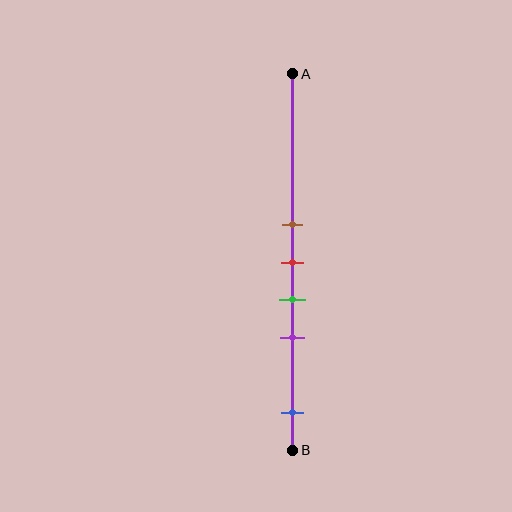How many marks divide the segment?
There are 5 marks dividing the segment.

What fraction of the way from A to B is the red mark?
The red mark is approximately 50% (0.5) of the way from A to B.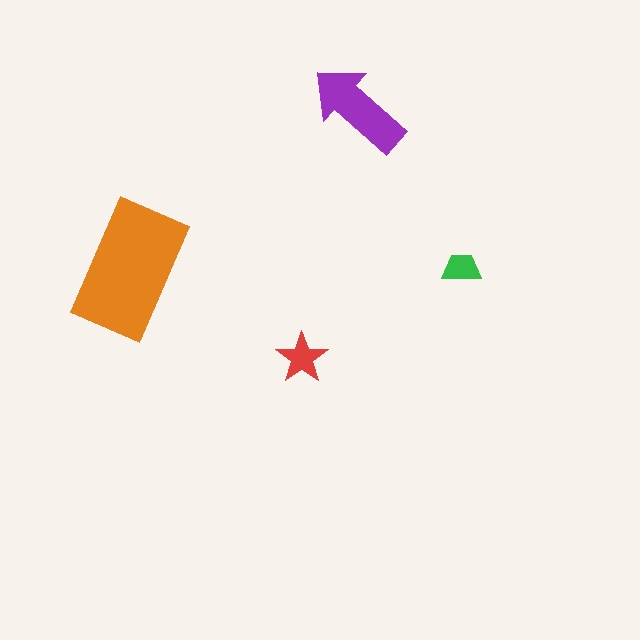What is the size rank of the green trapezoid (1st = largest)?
4th.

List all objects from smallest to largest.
The green trapezoid, the red star, the purple arrow, the orange rectangle.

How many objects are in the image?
There are 4 objects in the image.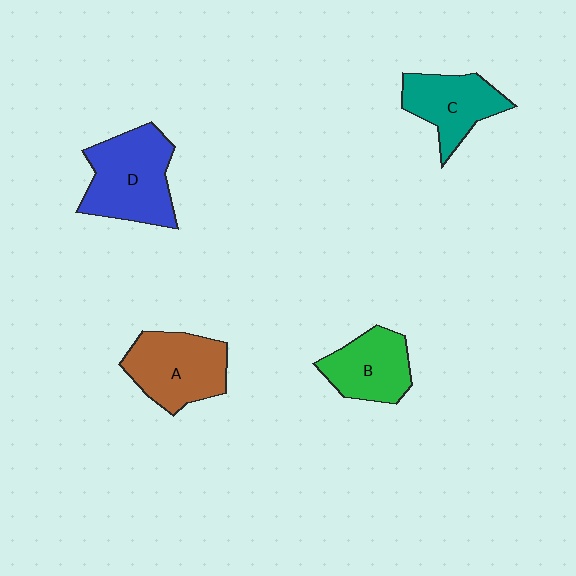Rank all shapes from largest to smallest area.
From largest to smallest: D (blue), A (brown), C (teal), B (green).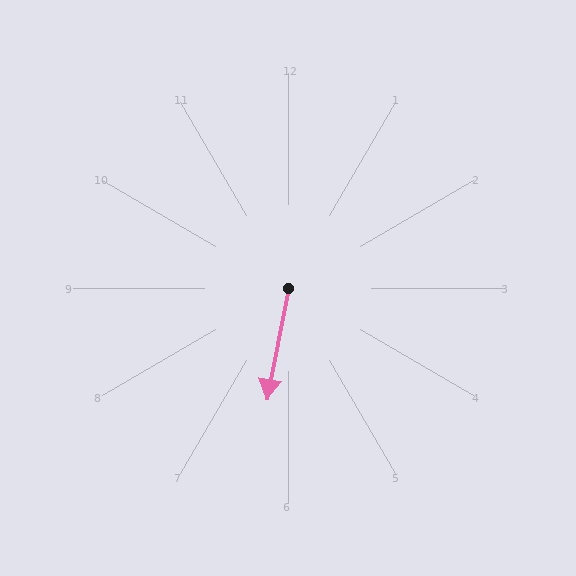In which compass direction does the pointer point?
South.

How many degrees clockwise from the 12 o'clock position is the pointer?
Approximately 191 degrees.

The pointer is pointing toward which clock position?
Roughly 6 o'clock.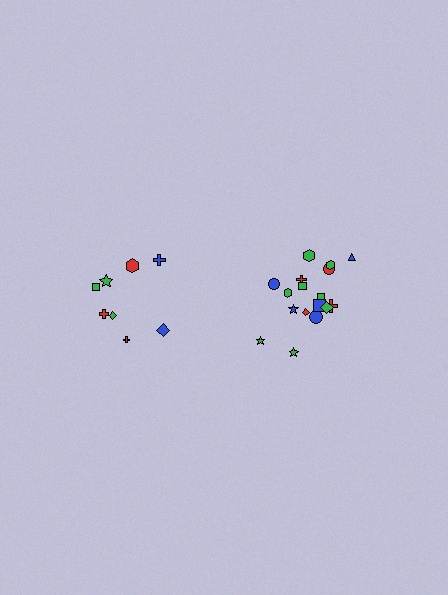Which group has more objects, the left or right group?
The right group.